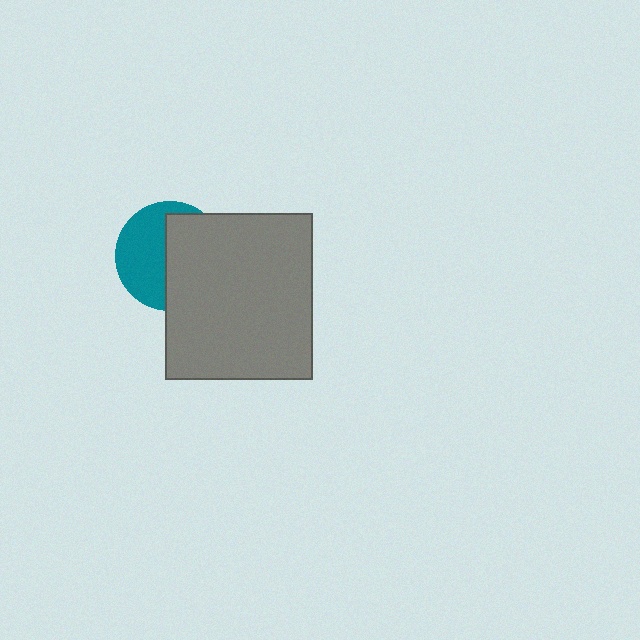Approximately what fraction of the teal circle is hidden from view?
Roughly 52% of the teal circle is hidden behind the gray rectangle.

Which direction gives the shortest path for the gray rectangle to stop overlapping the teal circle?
Moving right gives the shortest separation.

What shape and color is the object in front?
The object in front is a gray rectangle.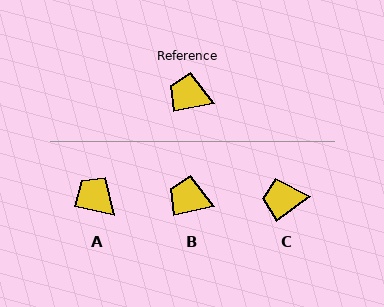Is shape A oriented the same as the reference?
No, it is off by about 24 degrees.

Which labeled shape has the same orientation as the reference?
B.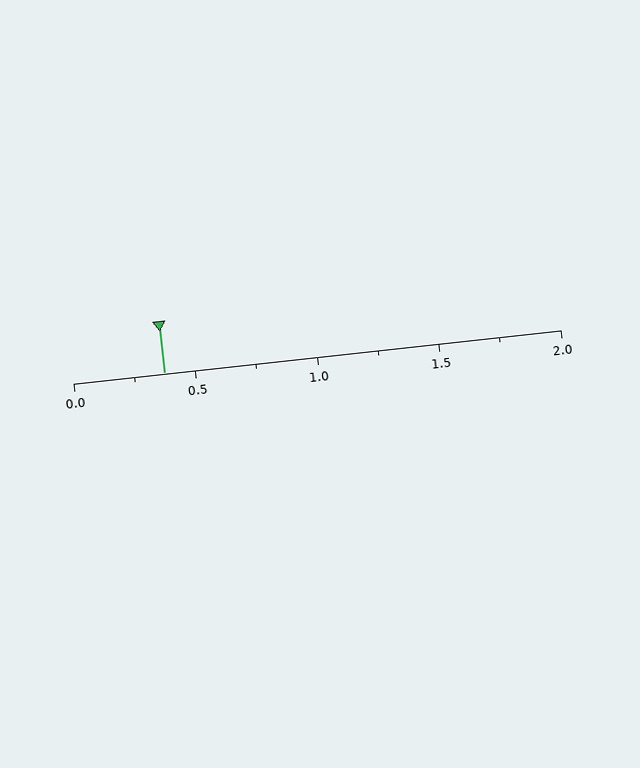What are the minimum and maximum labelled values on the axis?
The axis runs from 0.0 to 2.0.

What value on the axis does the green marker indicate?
The marker indicates approximately 0.38.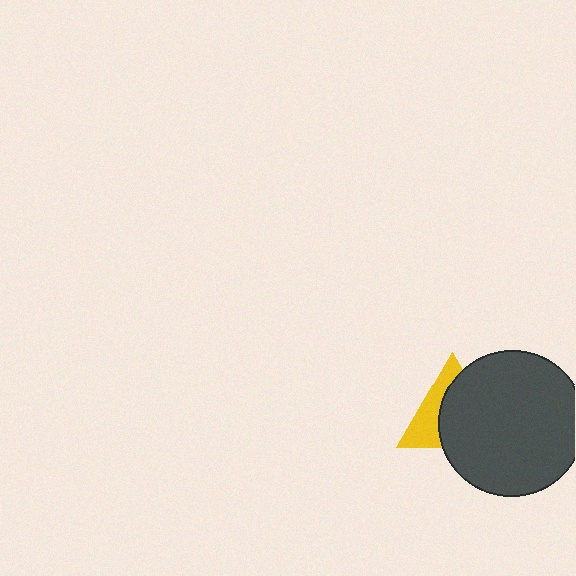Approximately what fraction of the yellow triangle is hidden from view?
Roughly 60% of the yellow triangle is hidden behind the dark gray circle.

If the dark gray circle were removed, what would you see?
You would see the complete yellow triangle.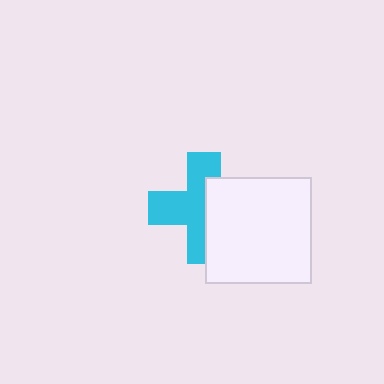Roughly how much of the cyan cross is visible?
About half of it is visible (roughly 59%).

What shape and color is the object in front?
The object in front is a white square.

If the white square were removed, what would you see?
You would see the complete cyan cross.